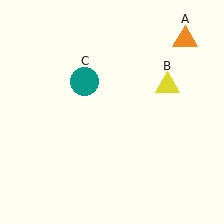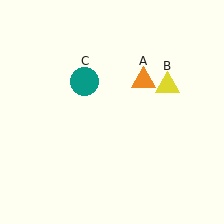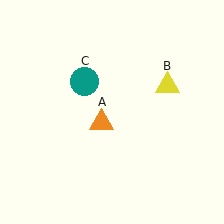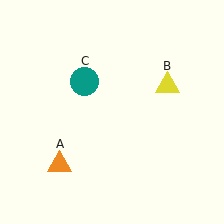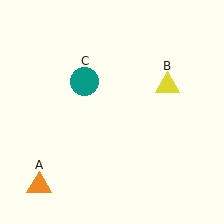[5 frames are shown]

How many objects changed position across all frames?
1 object changed position: orange triangle (object A).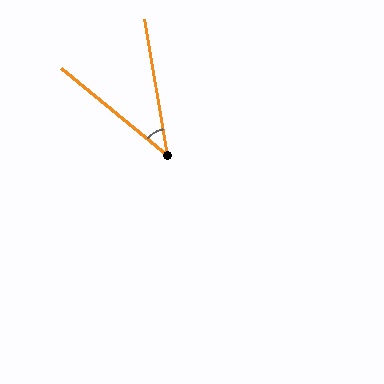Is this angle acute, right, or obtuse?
It is acute.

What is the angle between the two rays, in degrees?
Approximately 41 degrees.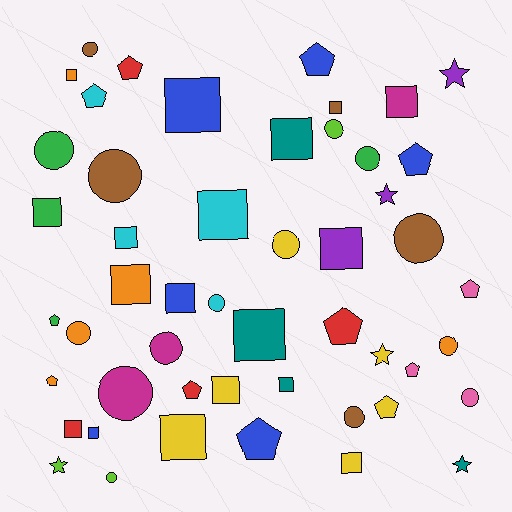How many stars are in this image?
There are 5 stars.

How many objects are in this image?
There are 50 objects.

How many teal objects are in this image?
There are 4 teal objects.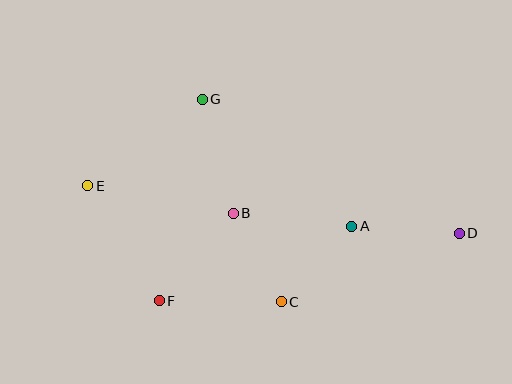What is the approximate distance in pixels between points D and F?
The distance between D and F is approximately 308 pixels.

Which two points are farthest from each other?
Points D and E are farthest from each other.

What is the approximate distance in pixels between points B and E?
The distance between B and E is approximately 148 pixels.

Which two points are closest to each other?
Points B and C are closest to each other.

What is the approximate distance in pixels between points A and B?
The distance between A and B is approximately 119 pixels.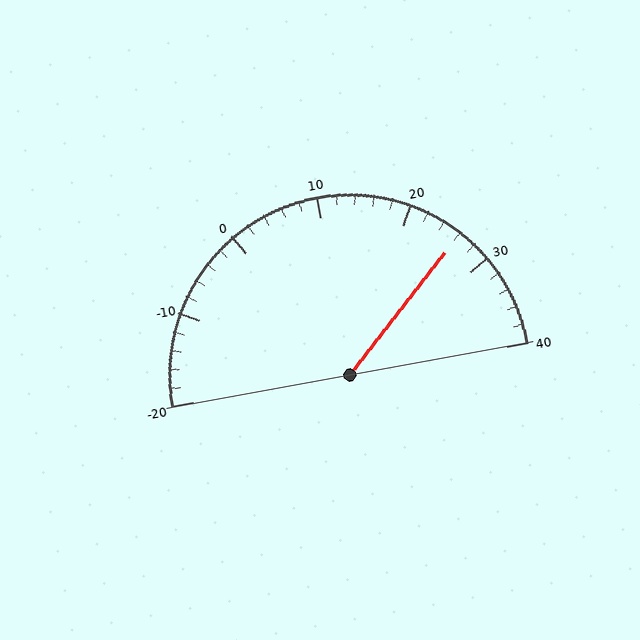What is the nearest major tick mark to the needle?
The nearest major tick mark is 30.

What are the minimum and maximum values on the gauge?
The gauge ranges from -20 to 40.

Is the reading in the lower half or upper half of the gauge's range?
The reading is in the upper half of the range (-20 to 40).